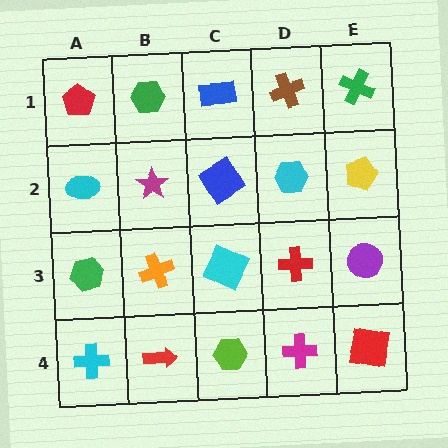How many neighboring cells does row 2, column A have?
3.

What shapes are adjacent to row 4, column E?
A purple circle (row 3, column E), a magenta cross (row 4, column D).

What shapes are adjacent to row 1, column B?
A magenta star (row 2, column B), a red pentagon (row 1, column A), a blue rectangle (row 1, column C).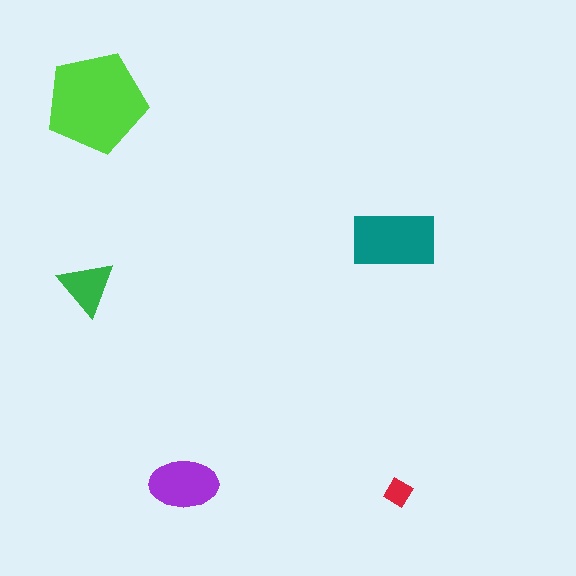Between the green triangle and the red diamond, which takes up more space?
The green triangle.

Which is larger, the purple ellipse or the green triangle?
The purple ellipse.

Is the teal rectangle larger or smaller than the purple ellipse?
Larger.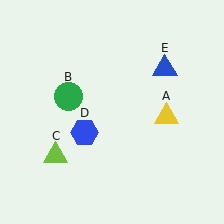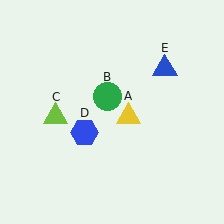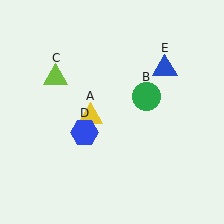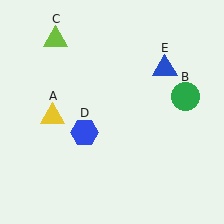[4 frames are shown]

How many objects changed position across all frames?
3 objects changed position: yellow triangle (object A), green circle (object B), lime triangle (object C).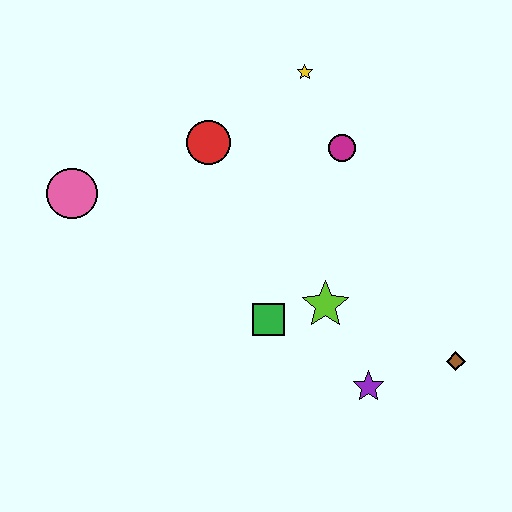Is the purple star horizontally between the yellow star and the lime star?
No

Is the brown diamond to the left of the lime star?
No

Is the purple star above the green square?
No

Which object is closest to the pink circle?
The red circle is closest to the pink circle.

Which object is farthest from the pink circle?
The brown diamond is farthest from the pink circle.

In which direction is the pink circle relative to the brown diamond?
The pink circle is to the left of the brown diamond.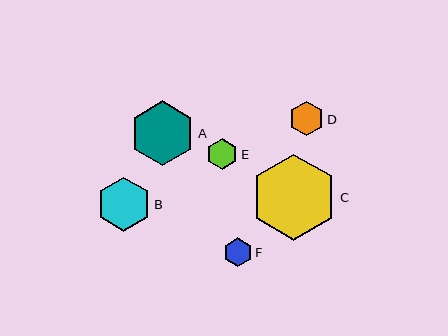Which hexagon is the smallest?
Hexagon F is the smallest with a size of approximately 29 pixels.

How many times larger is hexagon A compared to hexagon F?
Hexagon A is approximately 2.3 times the size of hexagon F.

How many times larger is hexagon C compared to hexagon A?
Hexagon C is approximately 1.3 times the size of hexagon A.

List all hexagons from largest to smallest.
From largest to smallest: C, A, B, D, E, F.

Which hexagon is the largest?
Hexagon C is the largest with a size of approximately 86 pixels.